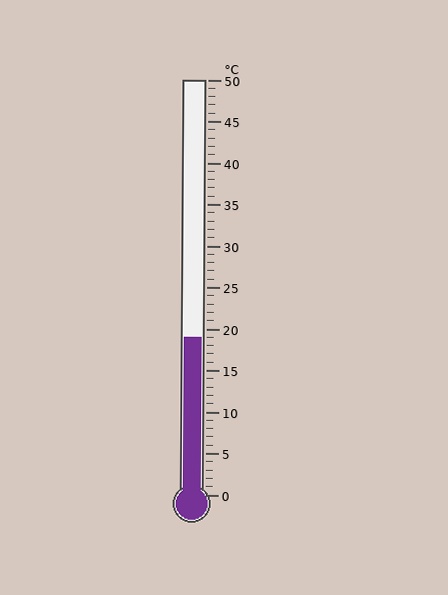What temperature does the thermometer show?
The thermometer shows approximately 19°C.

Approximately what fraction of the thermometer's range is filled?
The thermometer is filled to approximately 40% of its range.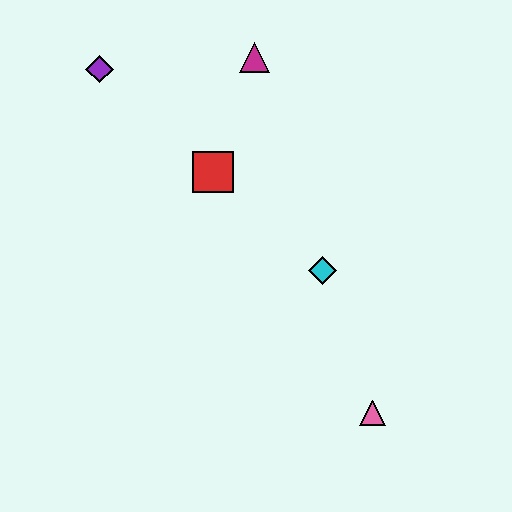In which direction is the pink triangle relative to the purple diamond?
The pink triangle is below the purple diamond.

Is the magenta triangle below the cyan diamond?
No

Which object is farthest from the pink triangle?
The purple diamond is farthest from the pink triangle.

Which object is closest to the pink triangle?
The cyan diamond is closest to the pink triangle.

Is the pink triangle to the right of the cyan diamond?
Yes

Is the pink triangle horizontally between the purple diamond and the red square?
No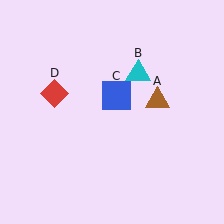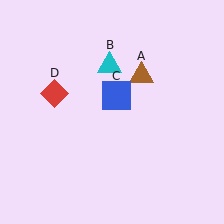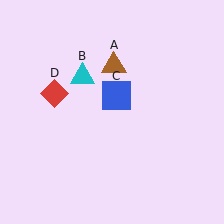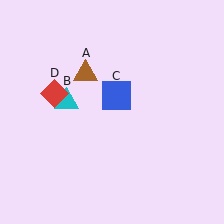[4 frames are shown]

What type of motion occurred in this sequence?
The brown triangle (object A), cyan triangle (object B) rotated counterclockwise around the center of the scene.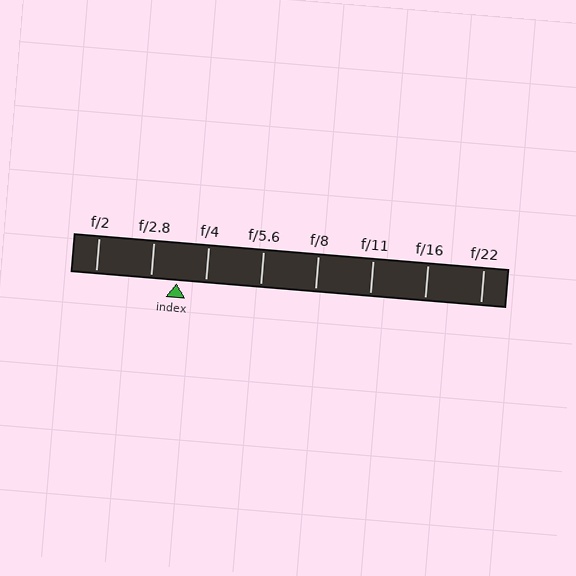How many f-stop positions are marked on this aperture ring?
There are 8 f-stop positions marked.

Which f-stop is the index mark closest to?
The index mark is closest to f/2.8.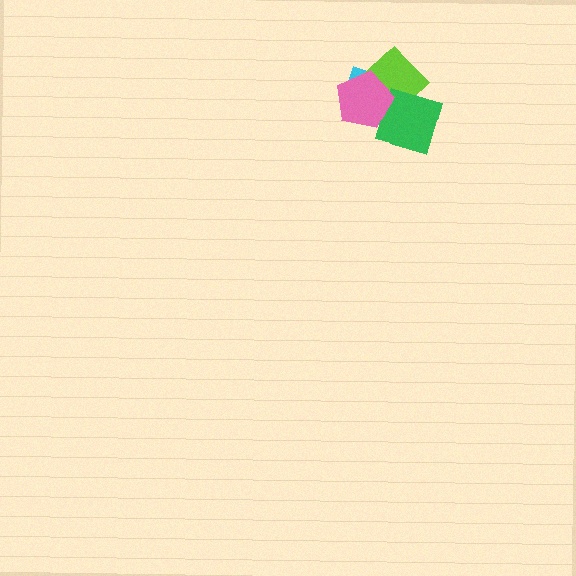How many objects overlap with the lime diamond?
3 objects overlap with the lime diamond.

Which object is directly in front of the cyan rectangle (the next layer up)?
The lime diamond is directly in front of the cyan rectangle.